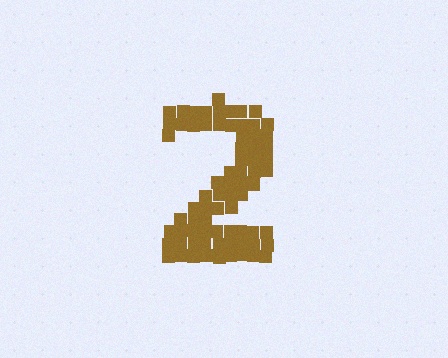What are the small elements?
The small elements are squares.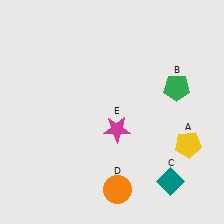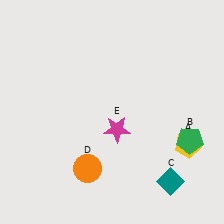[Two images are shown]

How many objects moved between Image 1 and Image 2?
2 objects moved between the two images.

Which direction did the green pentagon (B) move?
The green pentagon (B) moved down.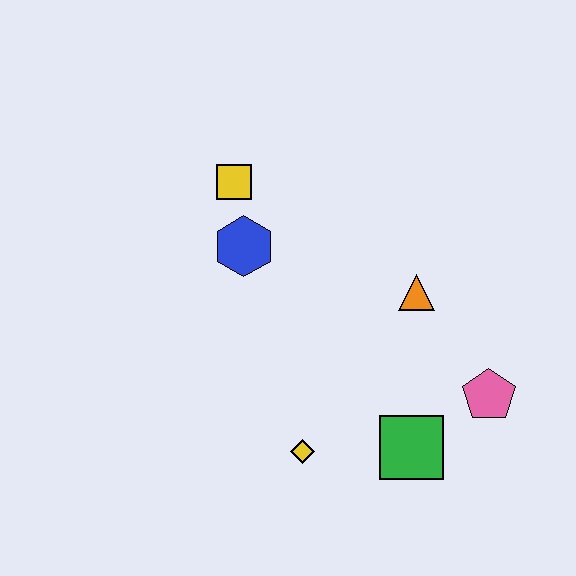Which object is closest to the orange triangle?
The pink pentagon is closest to the orange triangle.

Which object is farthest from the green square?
The yellow square is farthest from the green square.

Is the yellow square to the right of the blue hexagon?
No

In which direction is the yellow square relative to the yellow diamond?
The yellow square is above the yellow diamond.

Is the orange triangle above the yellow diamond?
Yes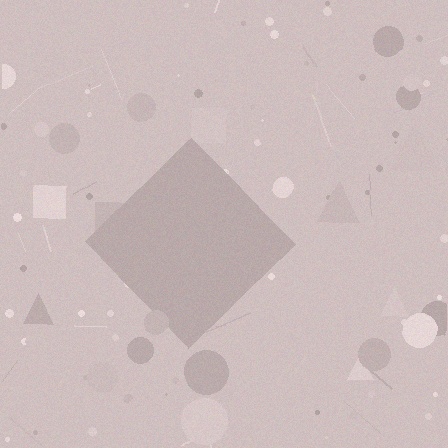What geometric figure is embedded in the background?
A diamond is embedded in the background.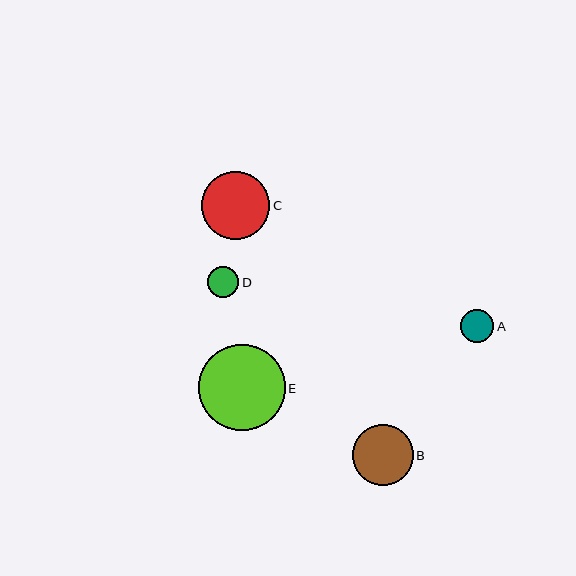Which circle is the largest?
Circle E is the largest with a size of approximately 87 pixels.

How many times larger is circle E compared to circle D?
Circle E is approximately 2.8 times the size of circle D.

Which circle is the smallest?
Circle D is the smallest with a size of approximately 31 pixels.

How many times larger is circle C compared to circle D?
Circle C is approximately 2.2 times the size of circle D.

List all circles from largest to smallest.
From largest to smallest: E, C, B, A, D.